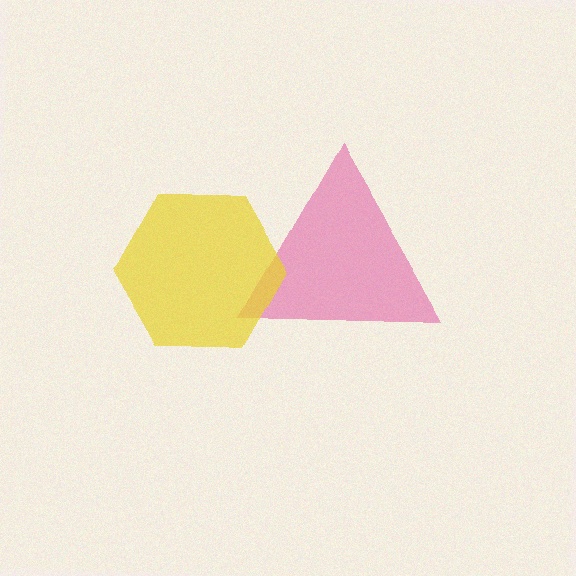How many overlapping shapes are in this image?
There are 2 overlapping shapes in the image.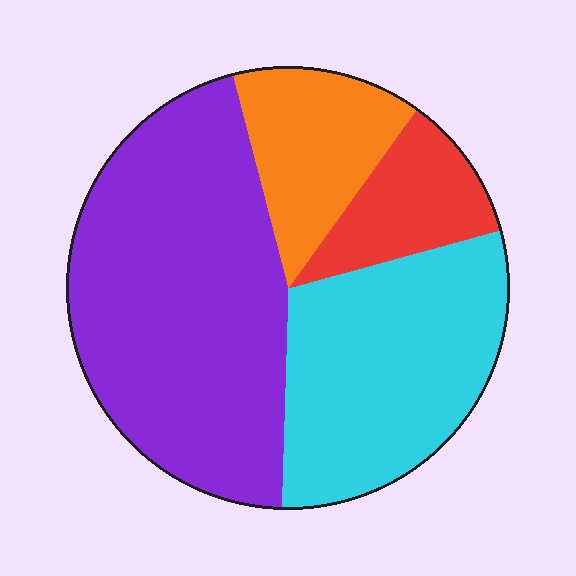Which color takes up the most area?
Purple, at roughly 45%.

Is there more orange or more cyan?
Cyan.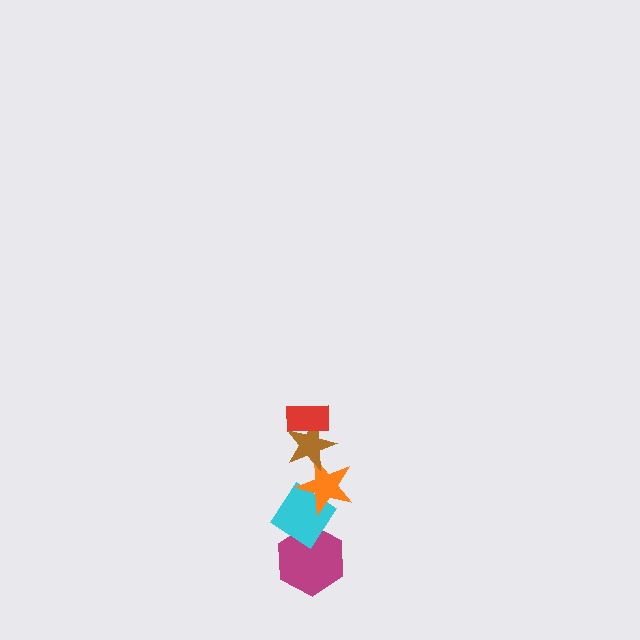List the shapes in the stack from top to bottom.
From top to bottom: the red rectangle, the brown star, the orange star, the cyan diamond, the magenta hexagon.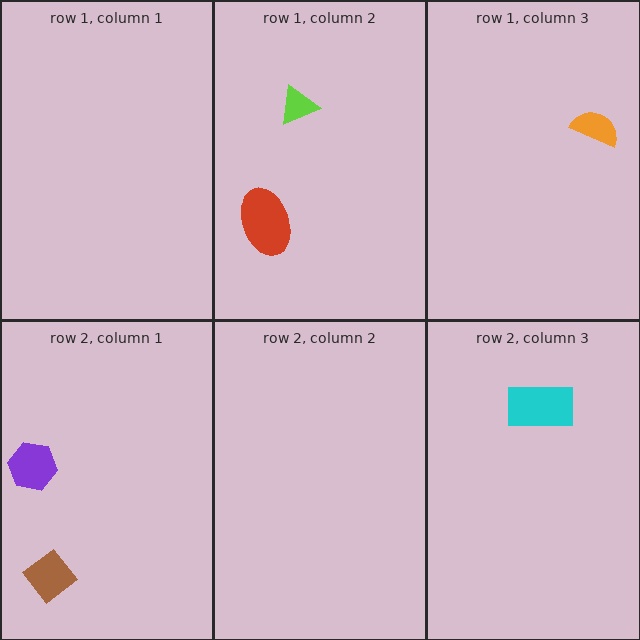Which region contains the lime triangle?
The row 1, column 2 region.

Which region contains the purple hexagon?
The row 2, column 1 region.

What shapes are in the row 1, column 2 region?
The lime triangle, the red ellipse.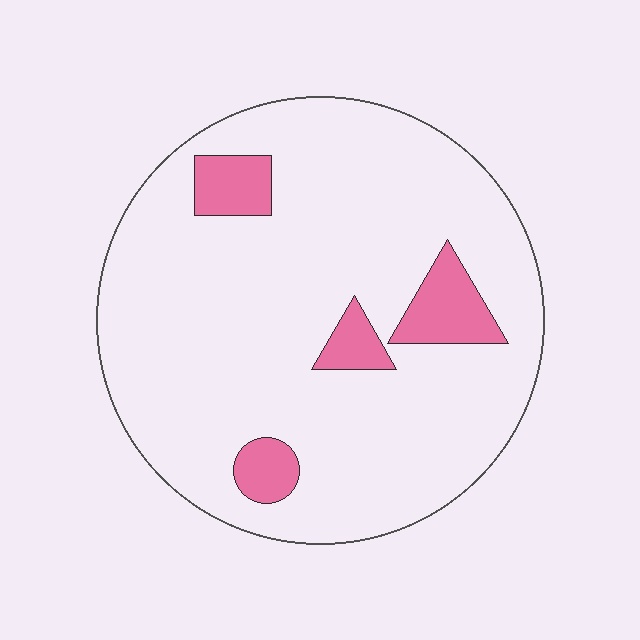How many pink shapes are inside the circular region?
4.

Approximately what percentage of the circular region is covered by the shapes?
Approximately 10%.